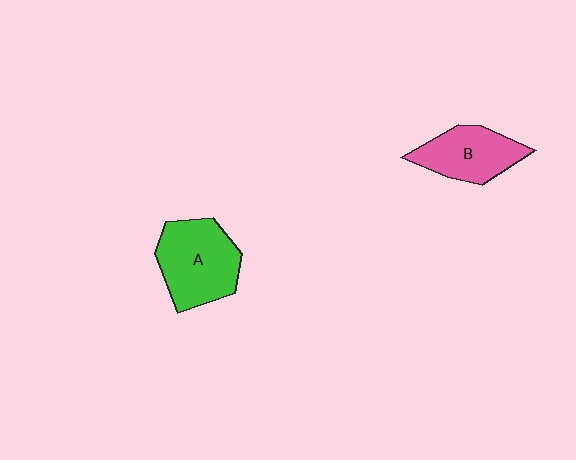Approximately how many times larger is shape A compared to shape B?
Approximately 1.3 times.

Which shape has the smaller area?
Shape B (pink).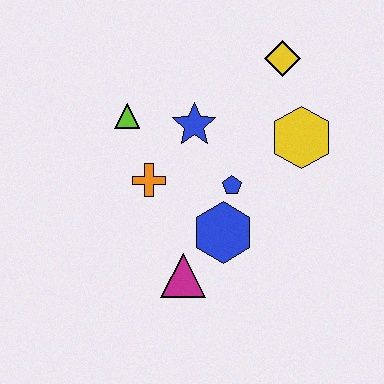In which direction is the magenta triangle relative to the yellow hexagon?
The magenta triangle is below the yellow hexagon.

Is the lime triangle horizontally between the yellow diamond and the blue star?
No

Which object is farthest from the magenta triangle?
The yellow diamond is farthest from the magenta triangle.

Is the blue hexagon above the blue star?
No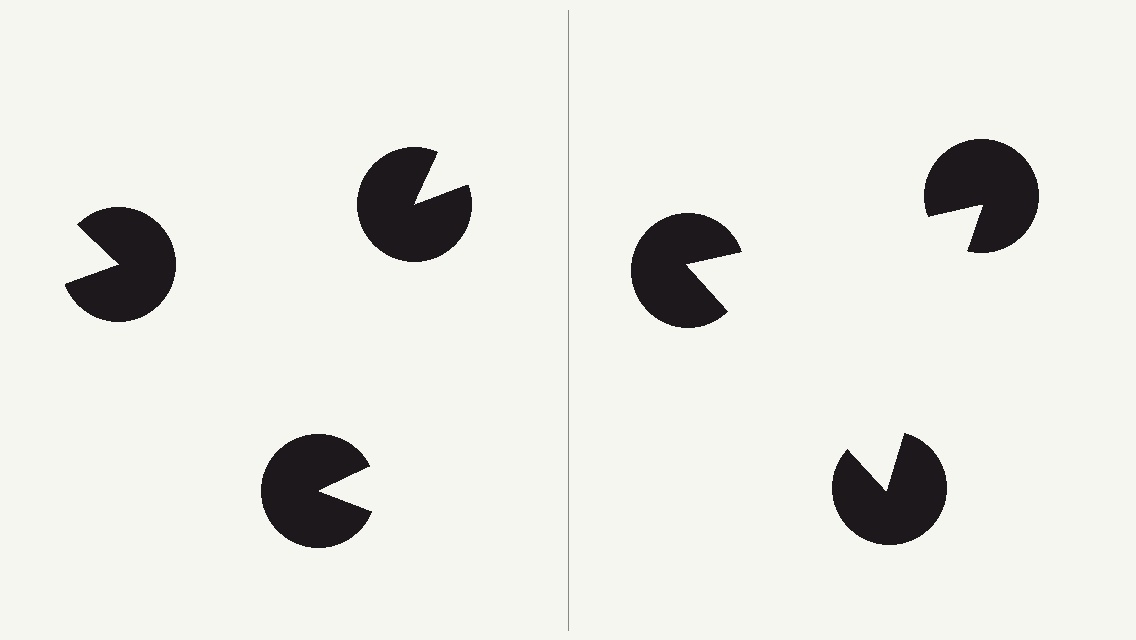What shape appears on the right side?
An illusory triangle.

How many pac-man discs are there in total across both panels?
6 — 3 on each side.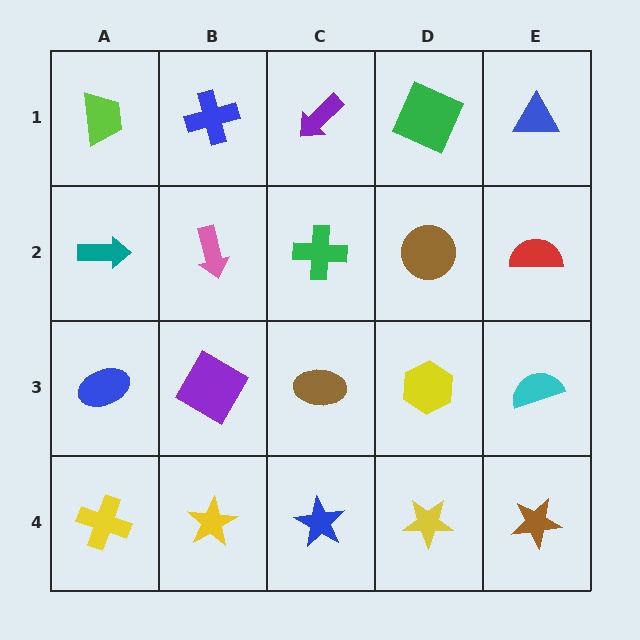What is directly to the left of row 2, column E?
A brown circle.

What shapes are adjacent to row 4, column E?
A cyan semicircle (row 3, column E), a yellow star (row 4, column D).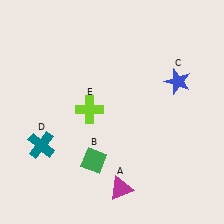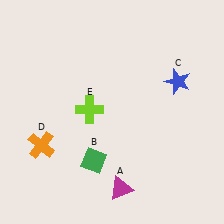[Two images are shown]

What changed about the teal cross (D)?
In Image 1, D is teal. In Image 2, it changed to orange.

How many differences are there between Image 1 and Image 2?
There is 1 difference between the two images.